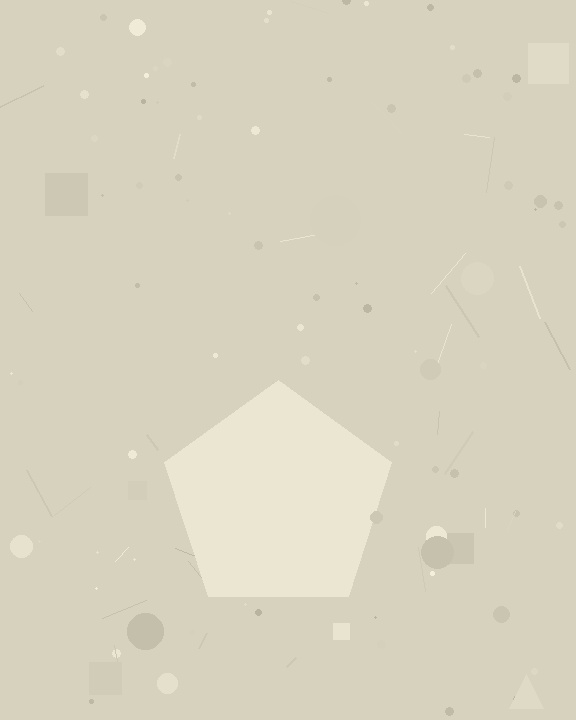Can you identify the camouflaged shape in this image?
The camouflaged shape is a pentagon.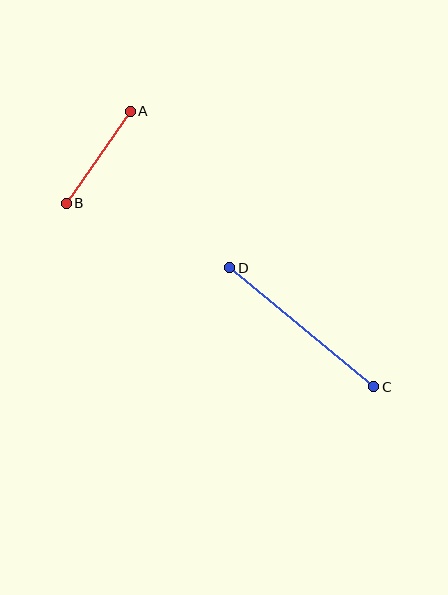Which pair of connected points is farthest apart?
Points C and D are farthest apart.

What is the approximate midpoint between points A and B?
The midpoint is at approximately (98, 157) pixels.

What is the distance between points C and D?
The distance is approximately 187 pixels.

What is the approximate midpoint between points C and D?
The midpoint is at approximately (302, 327) pixels.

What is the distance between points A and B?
The distance is approximately 112 pixels.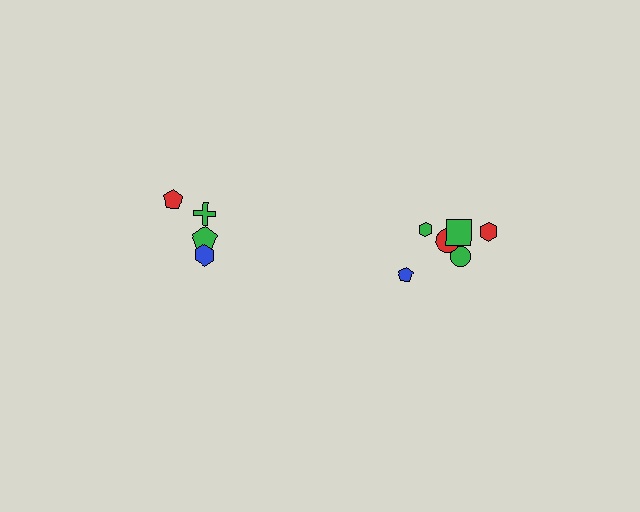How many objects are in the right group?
There are 6 objects.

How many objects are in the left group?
There are 4 objects.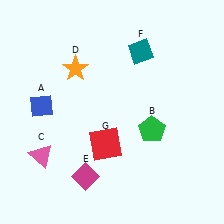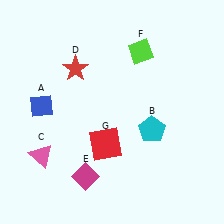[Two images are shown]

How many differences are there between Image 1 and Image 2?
There are 3 differences between the two images.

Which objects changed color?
B changed from green to cyan. D changed from orange to red. F changed from teal to lime.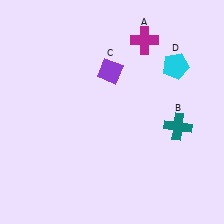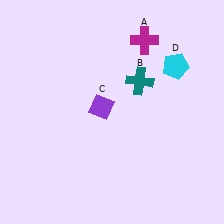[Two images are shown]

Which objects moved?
The objects that moved are: the teal cross (B), the purple diamond (C).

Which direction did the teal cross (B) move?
The teal cross (B) moved up.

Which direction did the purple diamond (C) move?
The purple diamond (C) moved down.